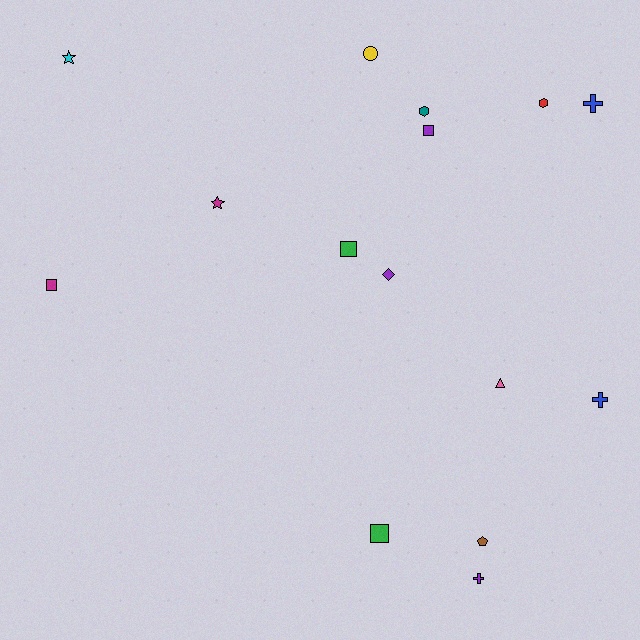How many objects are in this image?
There are 15 objects.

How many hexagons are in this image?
There are 2 hexagons.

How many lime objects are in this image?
There are no lime objects.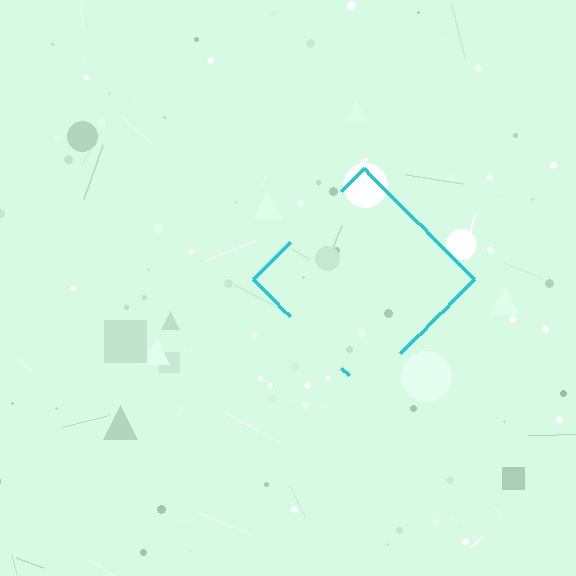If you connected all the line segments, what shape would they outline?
They would outline a diamond.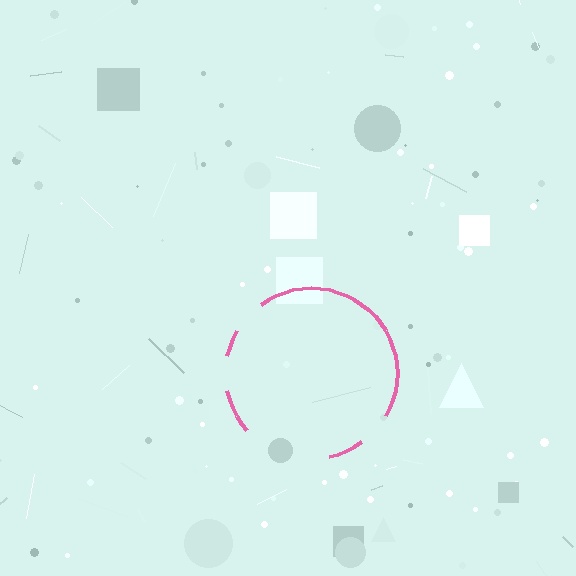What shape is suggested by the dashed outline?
The dashed outline suggests a circle.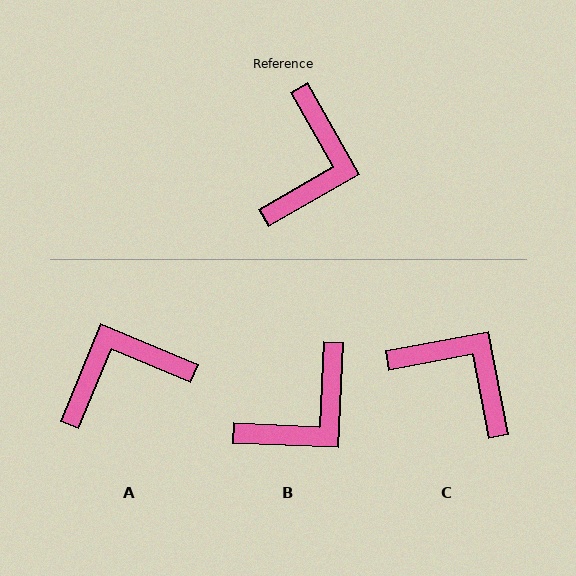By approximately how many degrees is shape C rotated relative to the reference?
Approximately 71 degrees counter-clockwise.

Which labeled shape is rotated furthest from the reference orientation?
A, about 128 degrees away.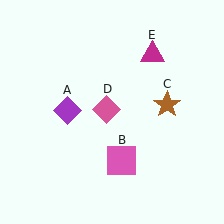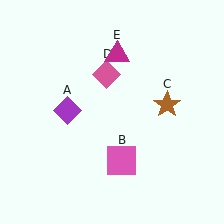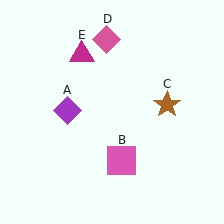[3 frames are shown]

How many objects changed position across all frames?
2 objects changed position: pink diamond (object D), magenta triangle (object E).